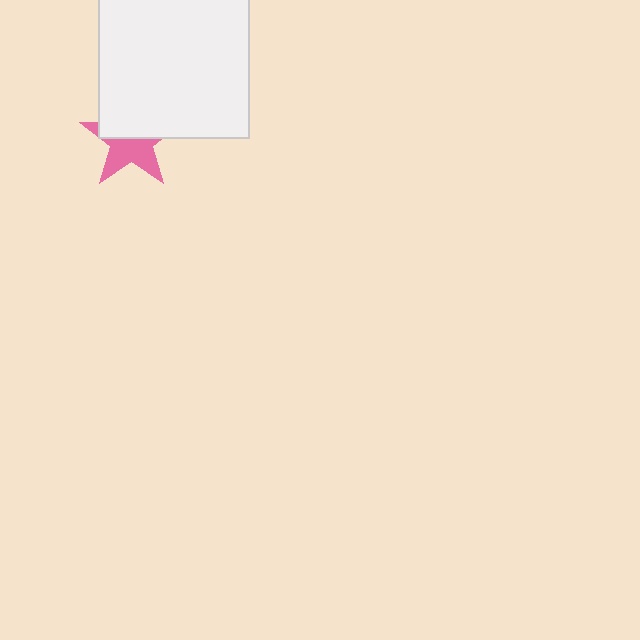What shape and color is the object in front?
The object in front is a white square.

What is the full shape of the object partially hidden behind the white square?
The partially hidden object is a pink star.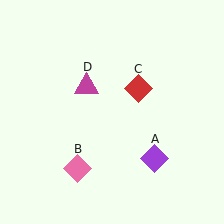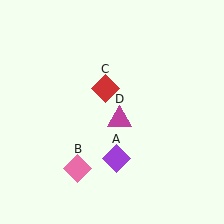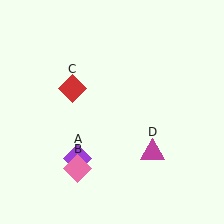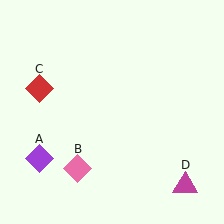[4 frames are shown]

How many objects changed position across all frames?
3 objects changed position: purple diamond (object A), red diamond (object C), magenta triangle (object D).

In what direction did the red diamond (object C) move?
The red diamond (object C) moved left.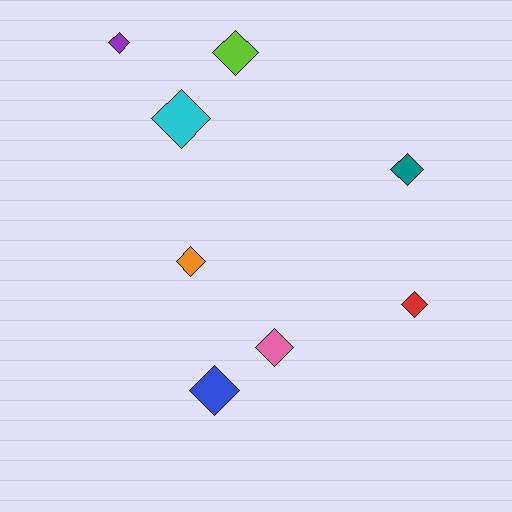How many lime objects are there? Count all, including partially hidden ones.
There is 1 lime object.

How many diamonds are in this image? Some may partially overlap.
There are 8 diamonds.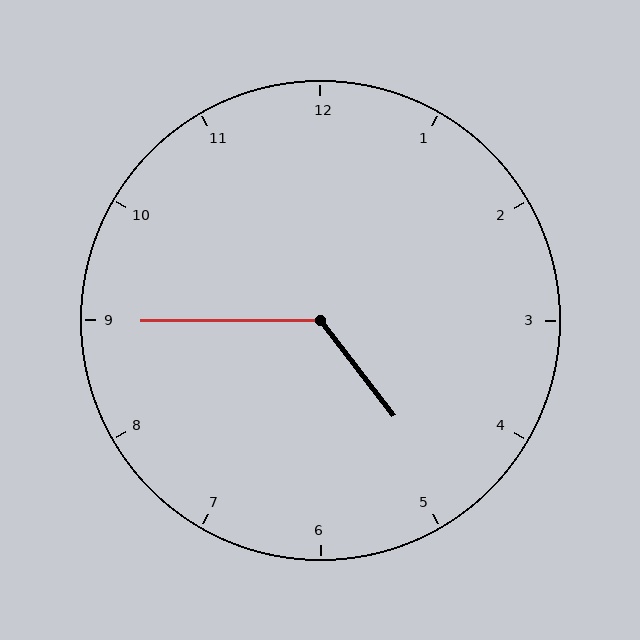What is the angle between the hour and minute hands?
Approximately 128 degrees.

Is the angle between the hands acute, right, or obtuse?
It is obtuse.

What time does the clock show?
4:45.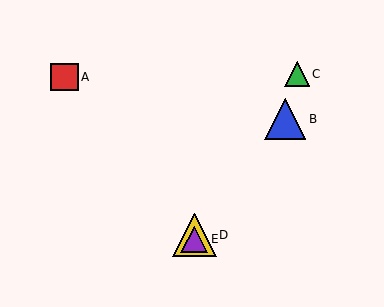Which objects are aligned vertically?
Objects D, E are aligned vertically.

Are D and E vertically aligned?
Yes, both are at x≈194.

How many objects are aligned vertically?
2 objects (D, E) are aligned vertically.